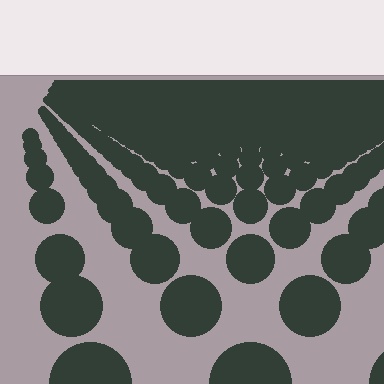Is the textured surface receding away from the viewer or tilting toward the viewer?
The surface is receding away from the viewer. Texture elements get smaller and denser toward the top.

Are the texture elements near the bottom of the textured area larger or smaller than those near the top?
Larger. Near the bottom, elements are closer to the viewer and appear at a bigger on-screen size.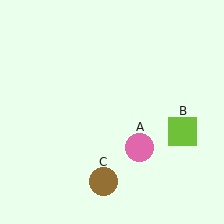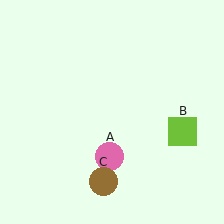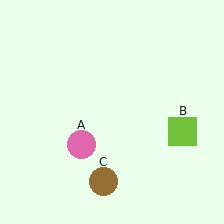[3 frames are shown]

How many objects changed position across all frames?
1 object changed position: pink circle (object A).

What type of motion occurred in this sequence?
The pink circle (object A) rotated clockwise around the center of the scene.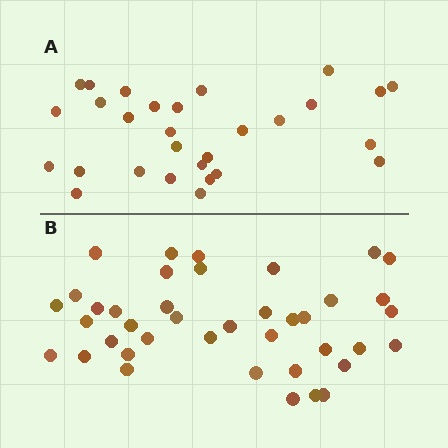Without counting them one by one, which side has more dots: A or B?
Region B (the bottom region) has more dots.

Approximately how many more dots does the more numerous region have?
Region B has roughly 12 or so more dots than region A.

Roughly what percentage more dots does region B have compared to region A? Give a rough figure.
About 40% more.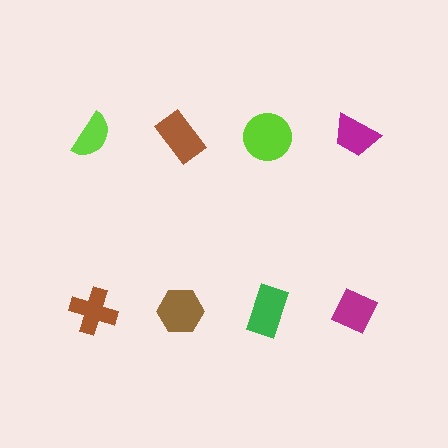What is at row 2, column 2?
A brown hexagon.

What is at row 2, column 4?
A magenta diamond.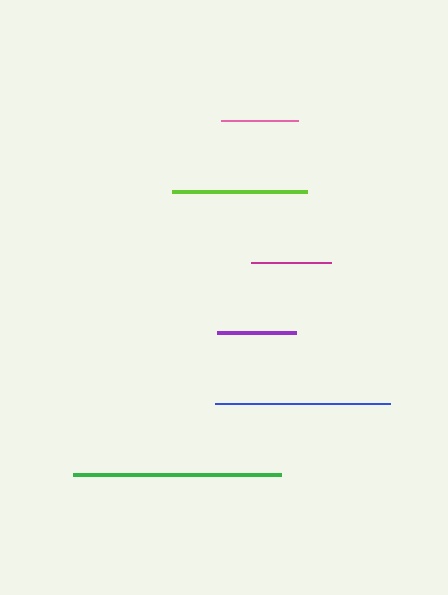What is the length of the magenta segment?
The magenta segment is approximately 80 pixels long.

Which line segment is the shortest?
The pink line is the shortest at approximately 76 pixels.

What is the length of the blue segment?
The blue segment is approximately 175 pixels long.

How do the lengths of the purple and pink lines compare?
The purple and pink lines are approximately the same length.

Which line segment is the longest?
The green line is the longest at approximately 208 pixels.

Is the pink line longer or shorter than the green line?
The green line is longer than the pink line.